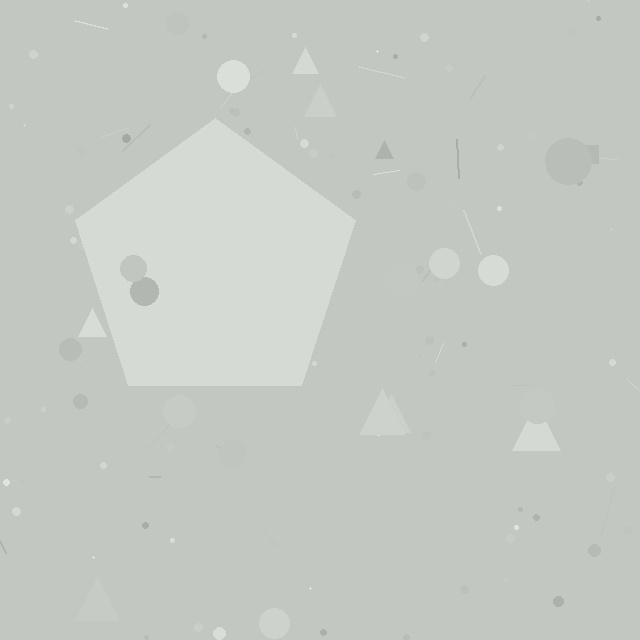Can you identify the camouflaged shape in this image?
The camouflaged shape is a pentagon.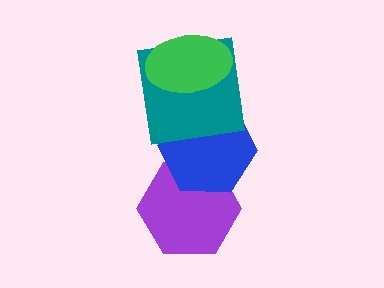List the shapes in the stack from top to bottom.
From top to bottom: the green ellipse, the teal square, the blue hexagon, the purple hexagon.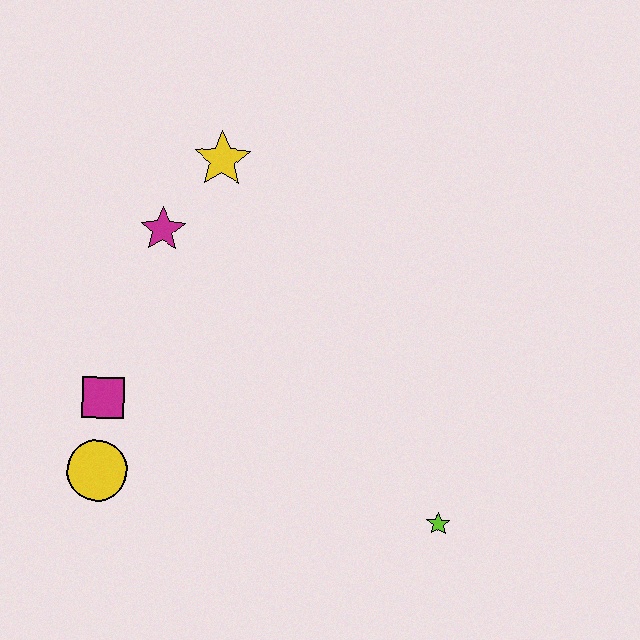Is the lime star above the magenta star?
No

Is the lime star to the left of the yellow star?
No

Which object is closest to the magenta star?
The yellow star is closest to the magenta star.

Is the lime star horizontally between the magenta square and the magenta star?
No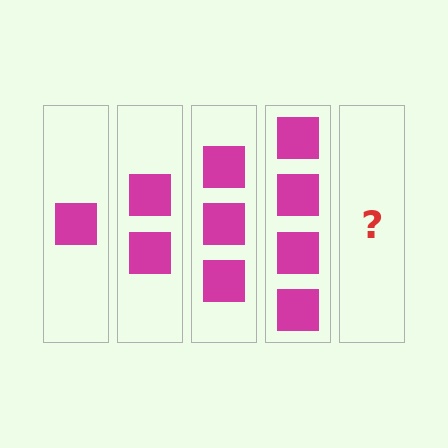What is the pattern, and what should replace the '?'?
The pattern is that each step adds one more square. The '?' should be 5 squares.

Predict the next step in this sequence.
The next step is 5 squares.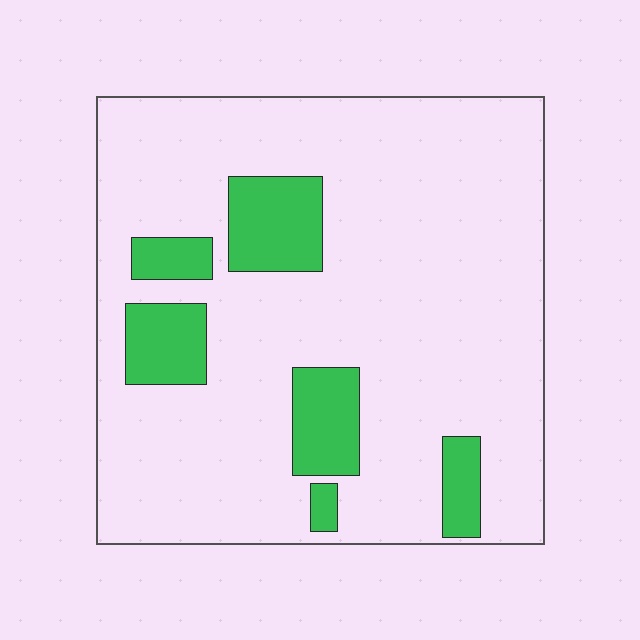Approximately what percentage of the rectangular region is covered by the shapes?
Approximately 15%.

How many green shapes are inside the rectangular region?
6.